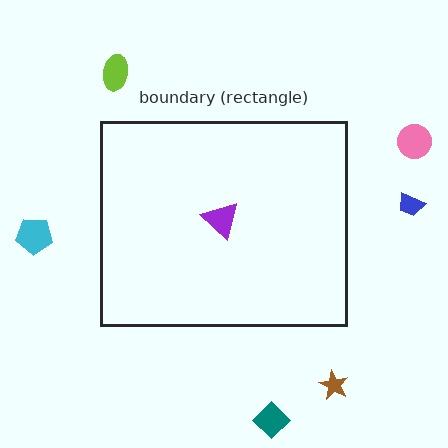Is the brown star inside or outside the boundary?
Outside.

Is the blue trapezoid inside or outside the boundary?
Outside.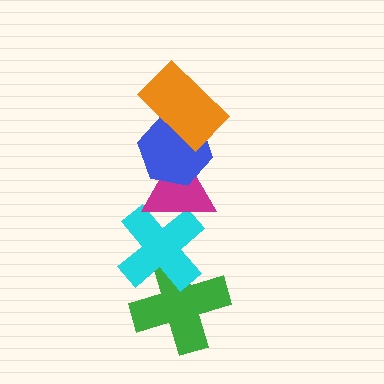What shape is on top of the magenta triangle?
The blue hexagon is on top of the magenta triangle.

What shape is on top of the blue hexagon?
The orange rectangle is on top of the blue hexagon.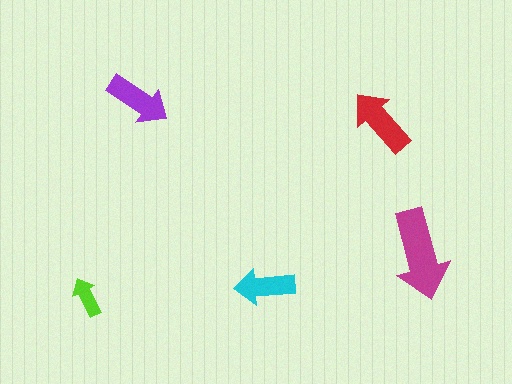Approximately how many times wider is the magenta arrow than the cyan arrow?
About 1.5 times wider.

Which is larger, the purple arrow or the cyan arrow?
The purple one.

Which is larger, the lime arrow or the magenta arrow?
The magenta one.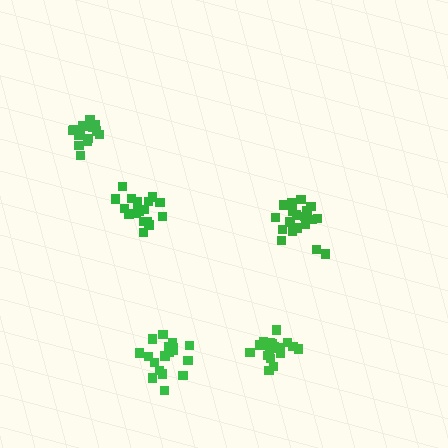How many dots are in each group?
Group 1: 20 dots, Group 2: 18 dots, Group 3: 19 dots, Group 4: 14 dots, Group 5: 19 dots (90 total).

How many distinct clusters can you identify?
There are 5 distinct clusters.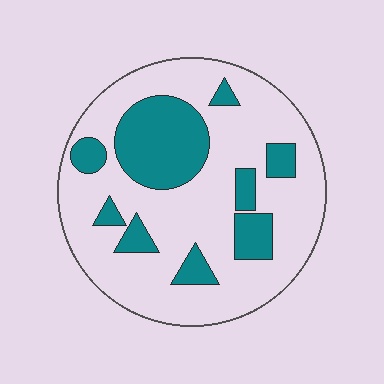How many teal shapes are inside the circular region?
9.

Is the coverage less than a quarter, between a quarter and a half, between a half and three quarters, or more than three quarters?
Between a quarter and a half.